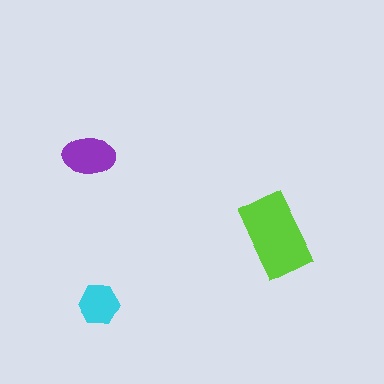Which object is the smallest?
The cyan hexagon.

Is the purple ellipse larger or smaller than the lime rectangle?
Smaller.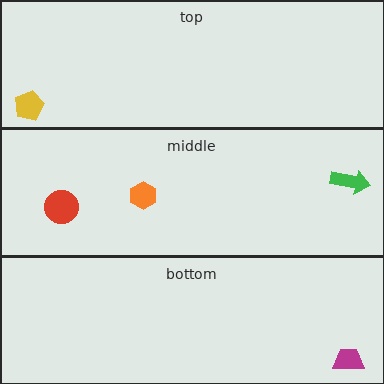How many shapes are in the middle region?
3.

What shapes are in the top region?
The yellow pentagon.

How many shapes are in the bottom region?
1.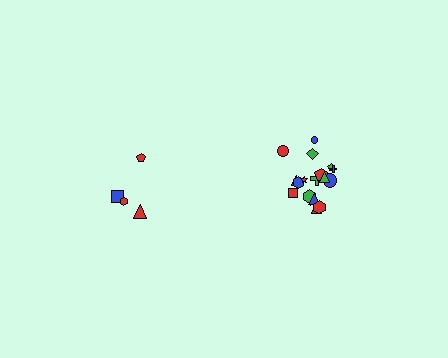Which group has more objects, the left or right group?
The right group.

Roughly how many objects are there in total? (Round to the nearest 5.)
Roughly 20 objects in total.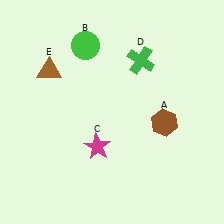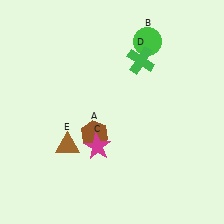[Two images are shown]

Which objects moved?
The objects that moved are: the brown hexagon (A), the green circle (B), the brown triangle (E).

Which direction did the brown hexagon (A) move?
The brown hexagon (A) moved left.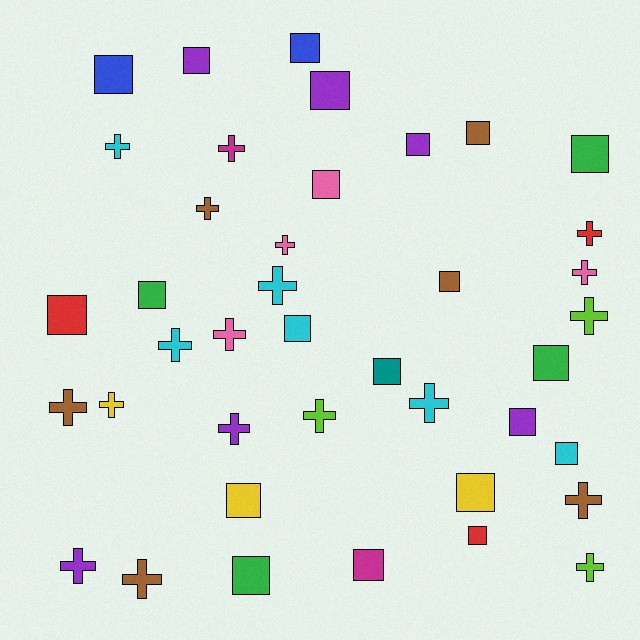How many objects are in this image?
There are 40 objects.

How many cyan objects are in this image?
There are 6 cyan objects.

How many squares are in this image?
There are 21 squares.